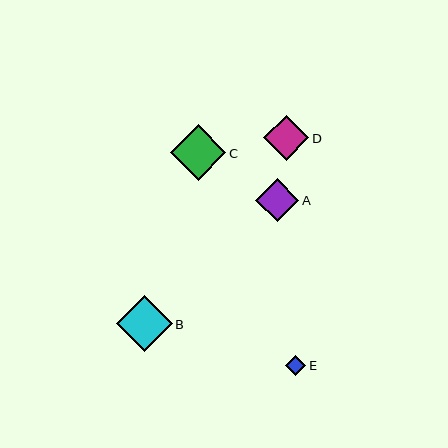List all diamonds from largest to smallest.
From largest to smallest: C, B, D, A, E.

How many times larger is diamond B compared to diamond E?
Diamond B is approximately 2.7 times the size of diamond E.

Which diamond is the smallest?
Diamond E is the smallest with a size of approximately 20 pixels.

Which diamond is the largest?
Diamond C is the largest with a size of approximately 56 pixels.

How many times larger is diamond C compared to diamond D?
Diamond C is approximately 1.2 times the size of diamond D.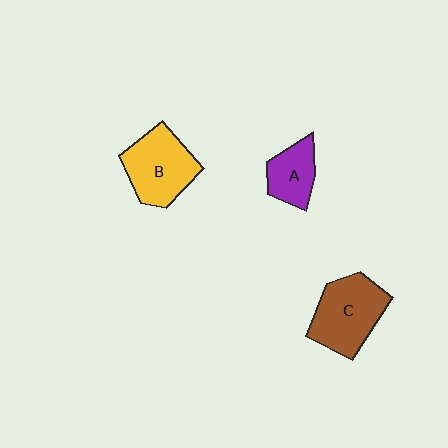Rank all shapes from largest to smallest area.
From largest to smallest: C (brown), B (yellow), A (purple).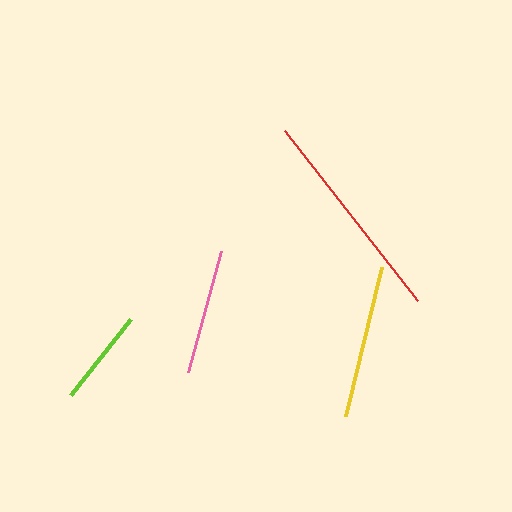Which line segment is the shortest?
The lime line is the shortest at approximately 97 pixels.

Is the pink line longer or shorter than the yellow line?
The yellow line is longer than the pink line.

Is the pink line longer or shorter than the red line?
The red line is longer than the pink line.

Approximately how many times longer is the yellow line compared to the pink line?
The yellow line is approximately 1.2 times the length of the pink line.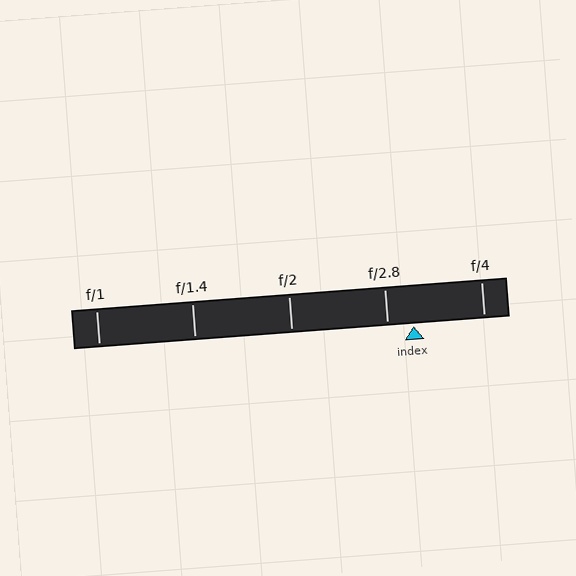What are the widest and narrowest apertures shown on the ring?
The widest aperture shown is f/1 and the narrowest is f/4.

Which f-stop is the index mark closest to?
The index mark is closest to f/2.8.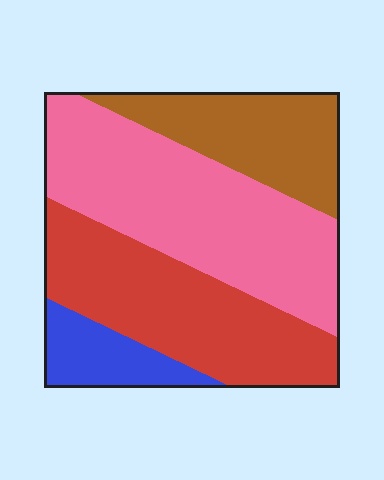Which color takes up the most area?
Pink, at roughly 40%.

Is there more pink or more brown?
Pink.